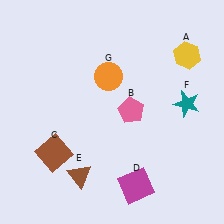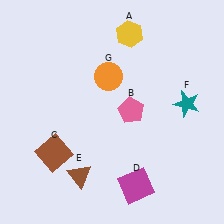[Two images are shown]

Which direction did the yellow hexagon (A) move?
The yellow hexagon (A) moved left.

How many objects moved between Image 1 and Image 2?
1 object moved between the two images.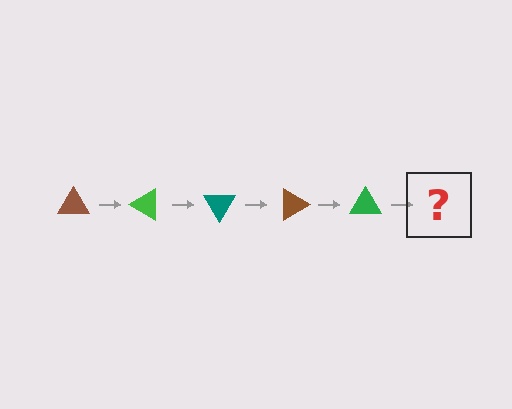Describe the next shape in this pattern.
It should be a teal triangle, rotated 150 degrees from the start.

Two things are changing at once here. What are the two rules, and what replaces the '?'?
The two rules are that it rotates 30 degrees each step and the color cycles through brown, green, and teal. The '?' should be a teal triangle, rotated 150 degrees from the start.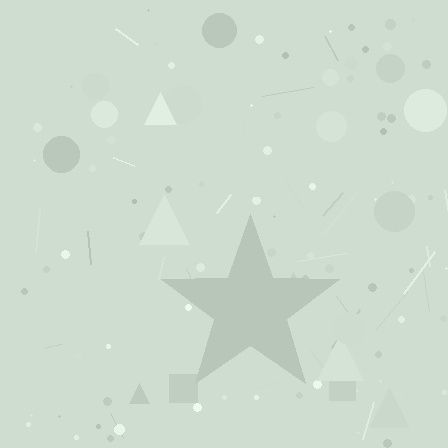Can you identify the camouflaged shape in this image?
The camouflaged shape is a star.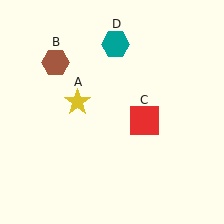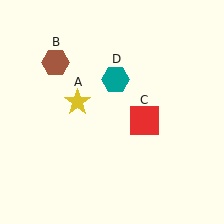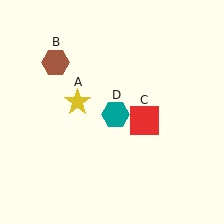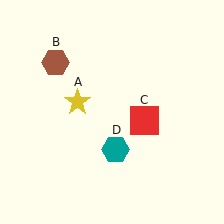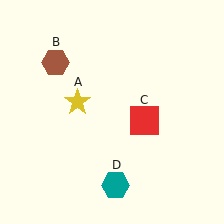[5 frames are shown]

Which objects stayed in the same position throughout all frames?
Yellow star (object A) and brown hexagon (object B) and red square (object C) remained stationary.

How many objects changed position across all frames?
1 object changed position: teal hexagon (object D).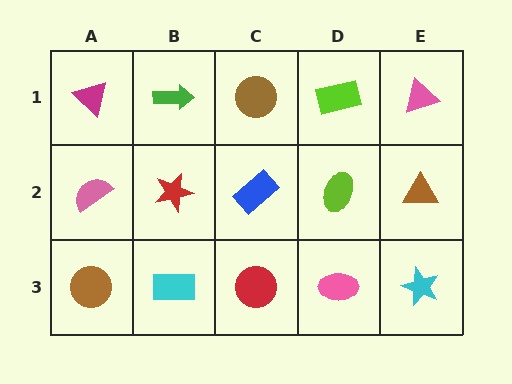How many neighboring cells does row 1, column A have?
2.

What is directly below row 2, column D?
A pink ellipse.